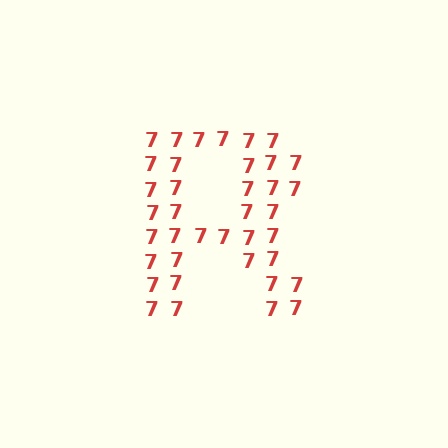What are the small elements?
The small elements are digit 7's.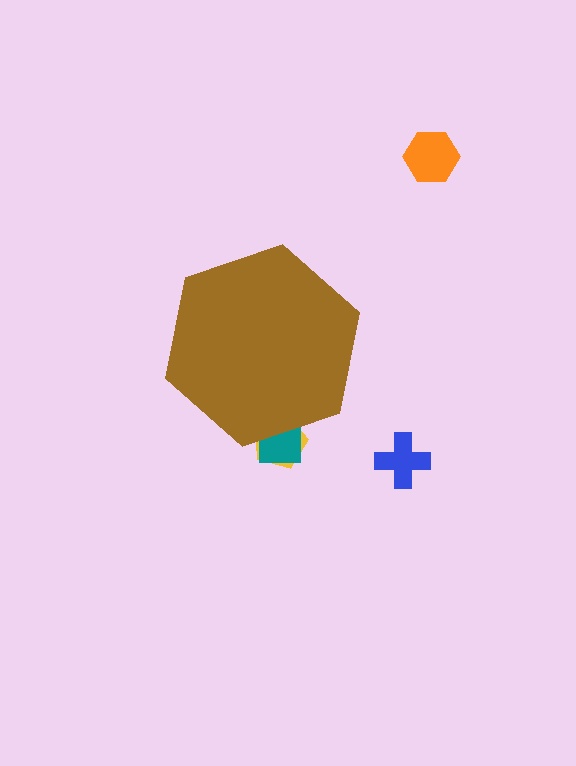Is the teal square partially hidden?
Yes, the teal square is partially hidden behind the brown hexagon.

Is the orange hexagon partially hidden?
No, the orange hexagon is fully visible.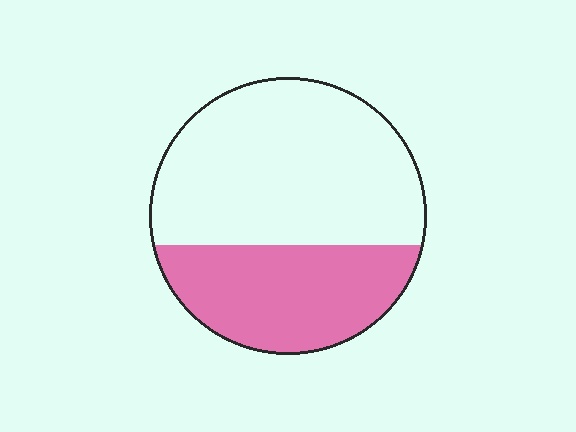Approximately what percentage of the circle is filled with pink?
Approximately 35%.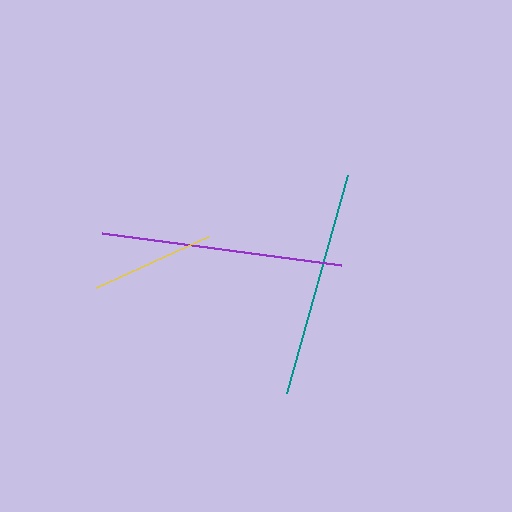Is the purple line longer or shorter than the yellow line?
The purple line is longer than the yellow line.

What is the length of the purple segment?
The purple segment is approximately 241 pixels long.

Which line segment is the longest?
The purple line is the longest at approximately 241 pixels.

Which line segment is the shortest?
The yellow line is the shortest at approximately 123 pixels.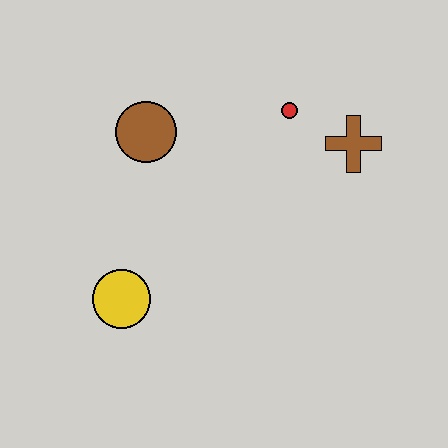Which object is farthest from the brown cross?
The yellow circle is farthest from the brown cross.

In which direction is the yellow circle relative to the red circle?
The yellow circle is below the red circle.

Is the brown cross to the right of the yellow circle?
Yes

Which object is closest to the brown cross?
The red circle is closest to the brown cross.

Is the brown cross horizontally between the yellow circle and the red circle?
No